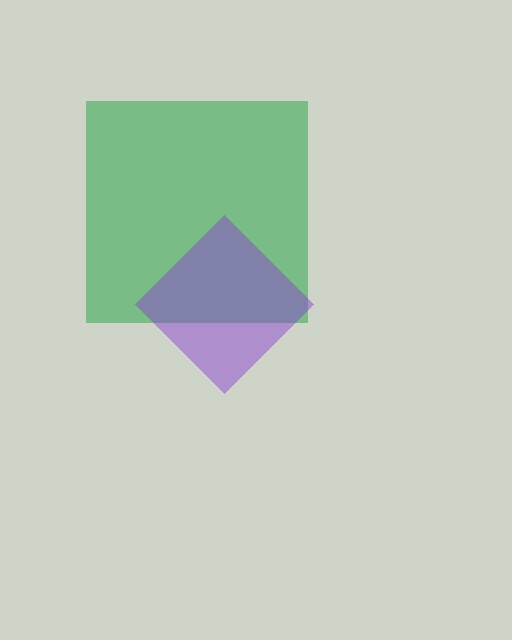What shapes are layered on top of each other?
The layered shapes are: a green square, a purple diamond.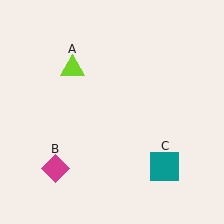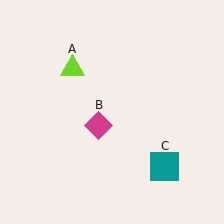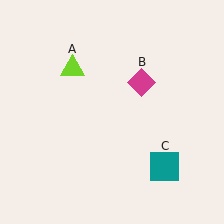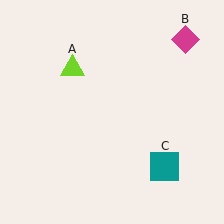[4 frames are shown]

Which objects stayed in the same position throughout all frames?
Lime triangle (object A) and teal square (object C) remained stationary.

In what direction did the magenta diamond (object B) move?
The magenta diamond (object B) moved up and to the right.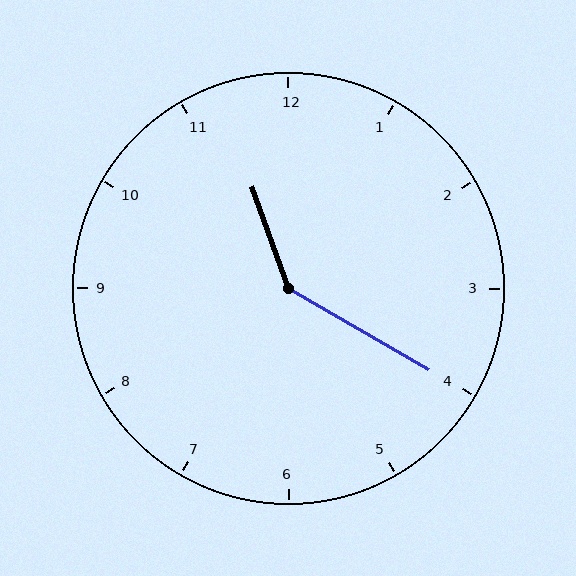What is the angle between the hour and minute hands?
Approximately 140 degrees.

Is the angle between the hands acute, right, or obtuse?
It is obtuse.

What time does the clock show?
11:20.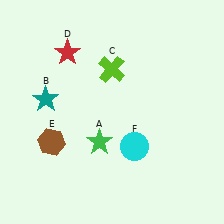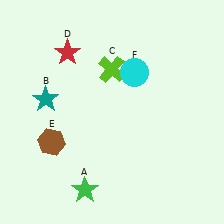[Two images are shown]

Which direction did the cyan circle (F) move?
The cyan circle (F) moved up.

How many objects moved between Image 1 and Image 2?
2 objects moved between the two images.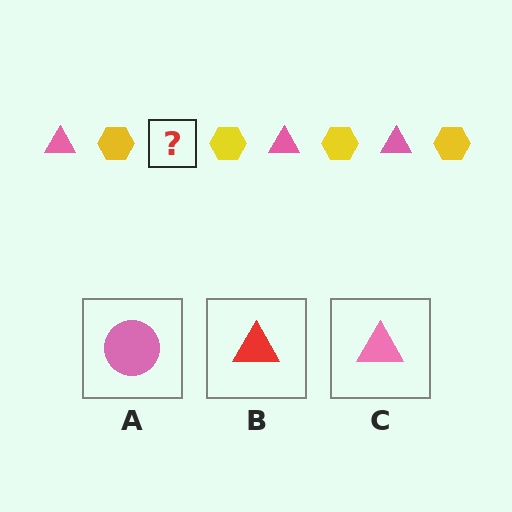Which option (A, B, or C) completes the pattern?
C.